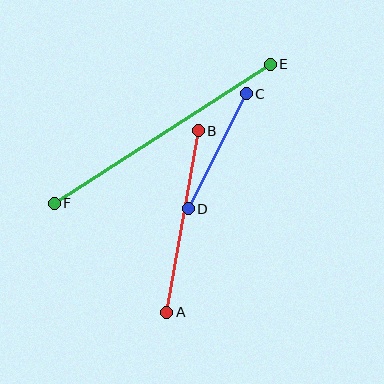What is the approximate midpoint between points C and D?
The midpoint is at approximately (217, 151) pixels.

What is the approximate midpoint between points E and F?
The midpoint is at approximately (162, 134) pixels.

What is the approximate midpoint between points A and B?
The midpoint is at approximately (182, 222) pixels.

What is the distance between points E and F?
The distance is approximately 257 pixels.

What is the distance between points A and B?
The distance is approximately 184 pixels.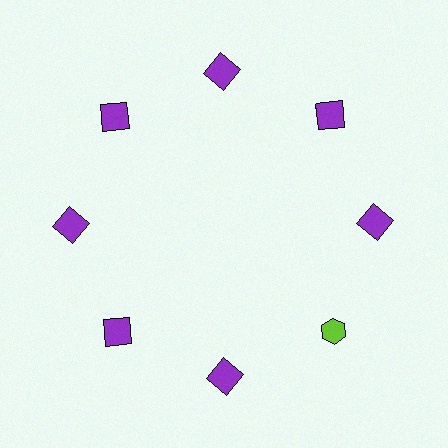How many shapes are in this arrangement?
There are 8 shapes arranged in a ring pattern.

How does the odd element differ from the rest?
It differs in both color (lime instead of purple) and shape (hexagon instead of square).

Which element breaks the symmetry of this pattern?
The lime hexagon at roughly the 4 o'clock position breaks the symmetry. All other shapes are purple squares.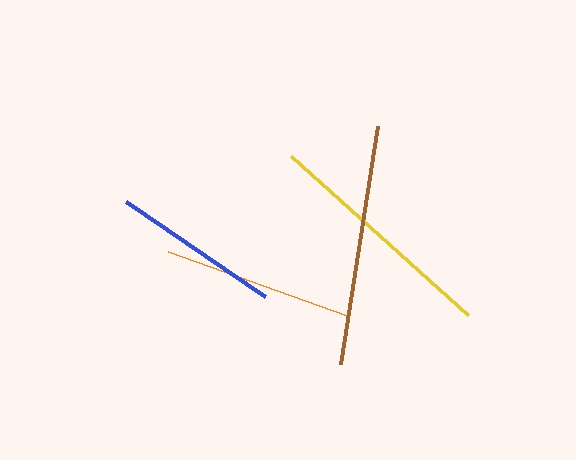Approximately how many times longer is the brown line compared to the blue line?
The brown line is approximately 1.4 times the length of the blue line.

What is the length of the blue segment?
The blue segment is approximately 169 pixels long.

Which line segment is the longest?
The brown line is the longest at approximately 240 pixels.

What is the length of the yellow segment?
The yellow segment is approximately 238 pixels long.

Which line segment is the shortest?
The blue line is the shortest at approximately 169 pixels.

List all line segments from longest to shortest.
From longest to shortest: brown, yellow, orange, blue.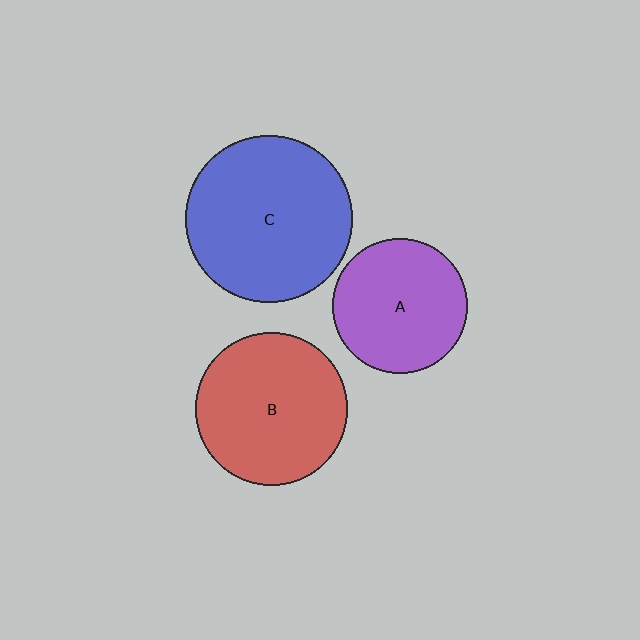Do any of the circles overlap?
No, none of the circles overlap.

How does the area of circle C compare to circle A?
Approximately 1.5 times.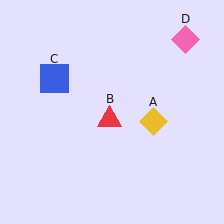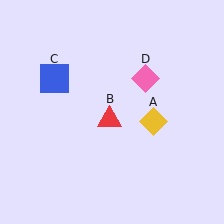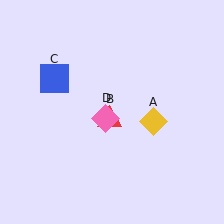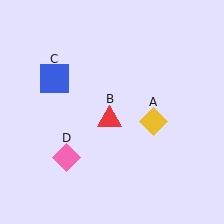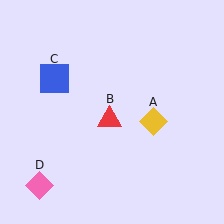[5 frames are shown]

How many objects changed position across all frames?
1 object changed position: pink diamond (object D).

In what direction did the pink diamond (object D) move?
The pink diamond (object D) moved down and to the left.